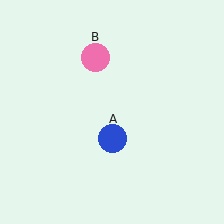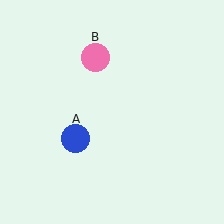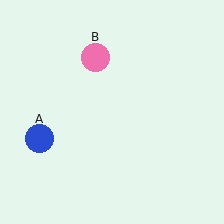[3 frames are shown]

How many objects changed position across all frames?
1 object changed position: blue circle (object A).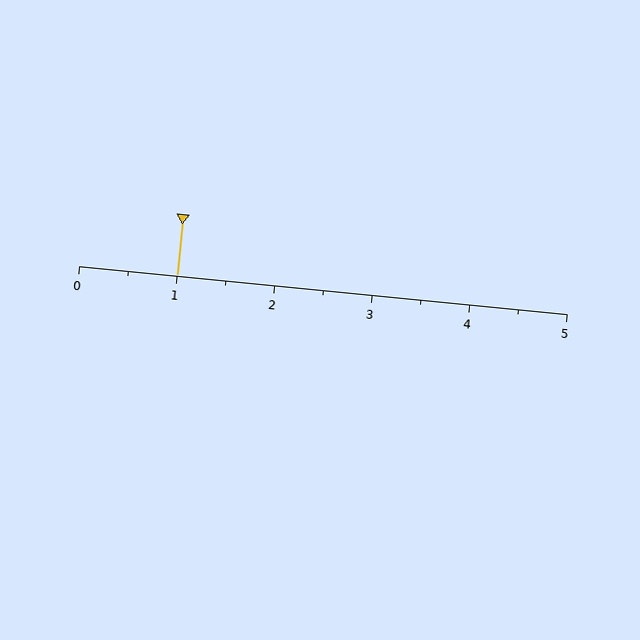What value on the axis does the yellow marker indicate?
The marker indicates approximately 1.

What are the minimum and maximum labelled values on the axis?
The axis runs from 0 to 5.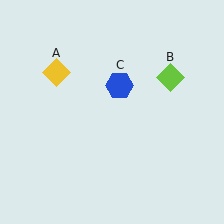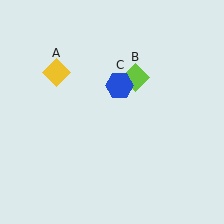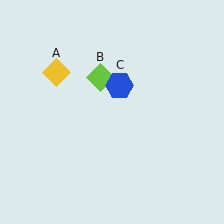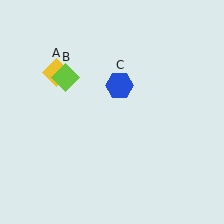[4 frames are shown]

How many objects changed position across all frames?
1 object changed position: lime diamond (object B).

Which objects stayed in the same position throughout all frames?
Yellow diamond (object A) and blue hexagon (object C) remained stationary.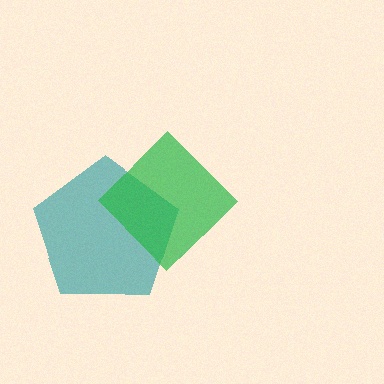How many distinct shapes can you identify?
There are 2 distinct shapes: a teal pentagon, a green diamond.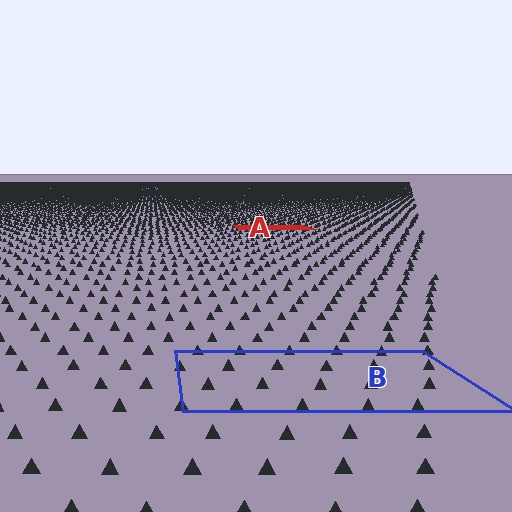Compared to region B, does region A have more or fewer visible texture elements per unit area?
Region A has more texture elements per unit area — they are packed more densely because it is farther away.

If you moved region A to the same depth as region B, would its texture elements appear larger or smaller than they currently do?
They would appear larger. At a closer depth, the same texture elements are projected at a bigger on-screen size.